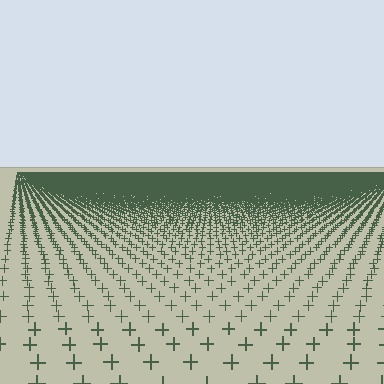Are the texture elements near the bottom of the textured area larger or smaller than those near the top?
Larger. Near the bottom, elements are closer to the viewer and appear at a bigger on-screen size.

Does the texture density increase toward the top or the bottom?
Density increases toward the top.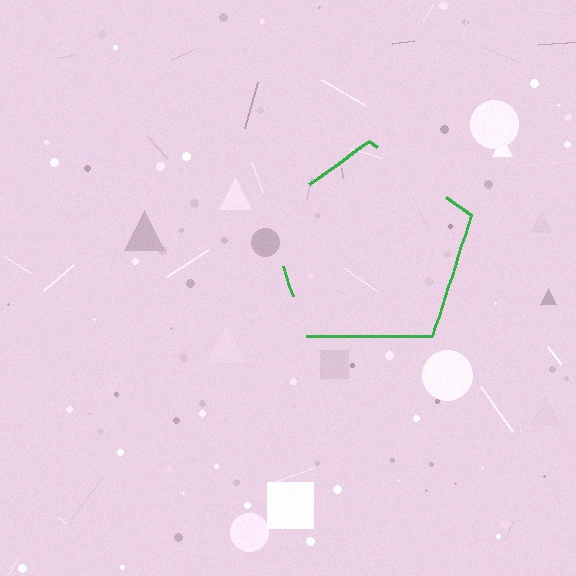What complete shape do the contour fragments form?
The contour fragments form a pentagon.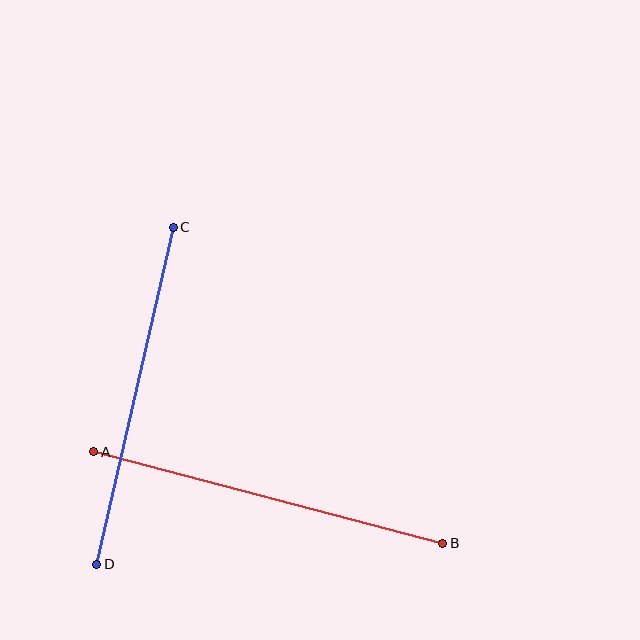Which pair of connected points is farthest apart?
Points A and B are farthest apart.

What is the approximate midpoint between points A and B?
The midpoint is at approximately (268, 497) pixels.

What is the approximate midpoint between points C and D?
The midpoint is at approximately (135, 396) pixels.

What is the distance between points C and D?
The distance is approximately 345 pixels.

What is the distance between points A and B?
The distance is approximately 361 pixels.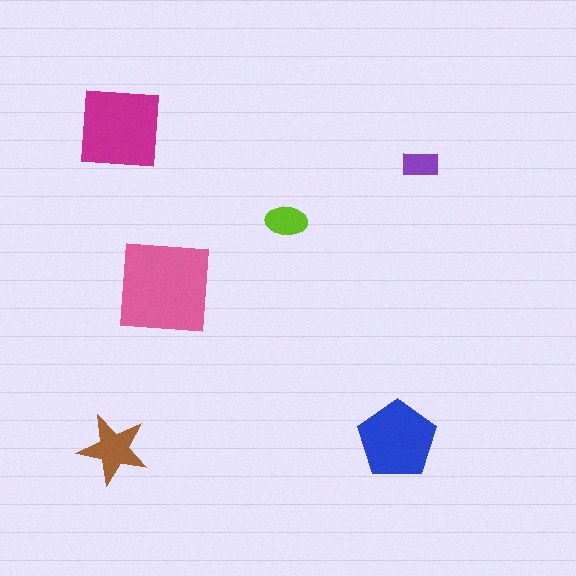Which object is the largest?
The pink square.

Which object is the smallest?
The purple rectangle.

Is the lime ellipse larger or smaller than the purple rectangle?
Larger.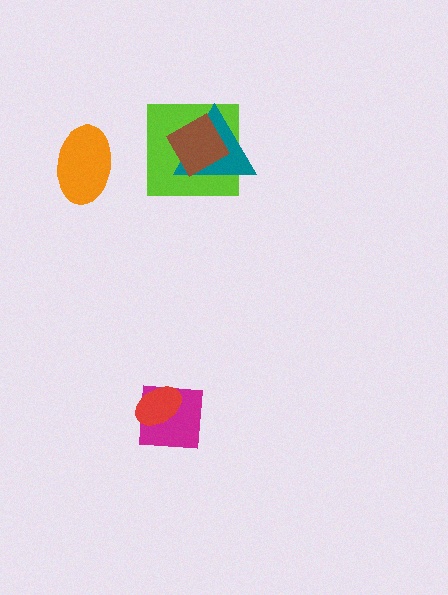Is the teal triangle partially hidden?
Yes, it is partially covered by another shape.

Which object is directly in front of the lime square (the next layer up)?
The teal triangle is directly in front of the lime square.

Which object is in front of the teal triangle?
The brown diamond is in front of the teal triangle.